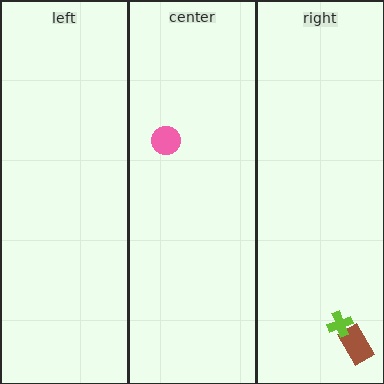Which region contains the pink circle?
The center region.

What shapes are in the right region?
The brown rectangle, the lime cross.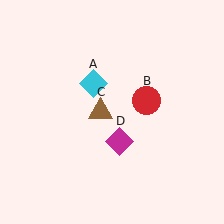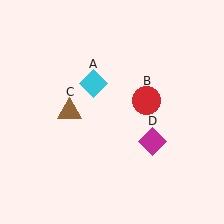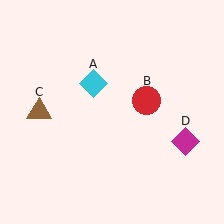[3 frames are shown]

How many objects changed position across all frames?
2 objects changed position: brown triangle (object C), magenta diamond (object D).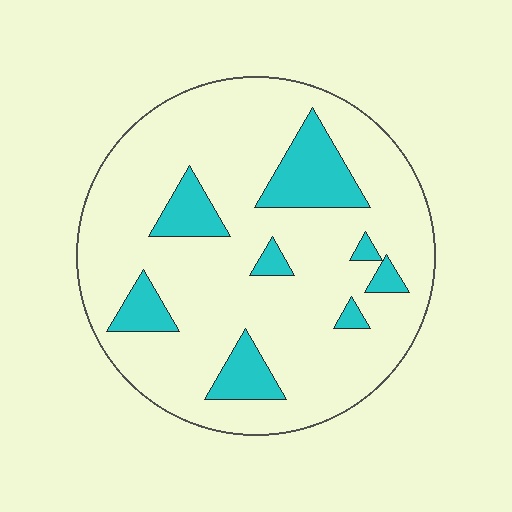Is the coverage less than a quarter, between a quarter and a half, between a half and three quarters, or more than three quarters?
Less than a quarter.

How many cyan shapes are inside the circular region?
8.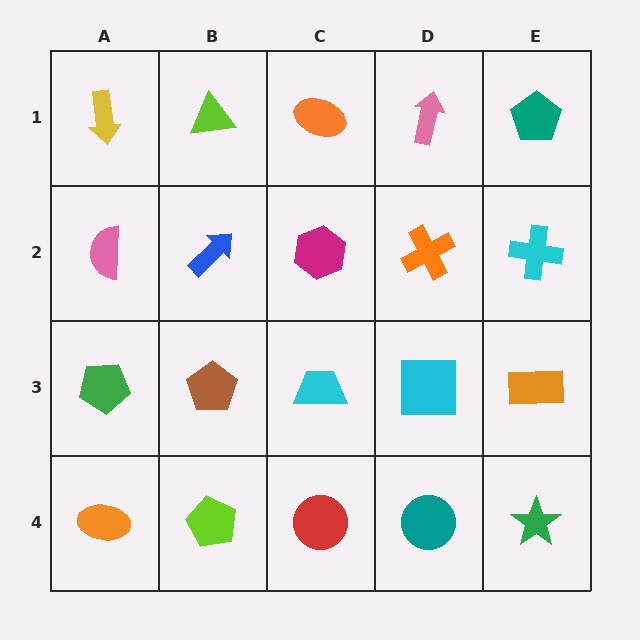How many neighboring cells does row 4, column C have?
3.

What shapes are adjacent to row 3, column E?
A cyan cross (row 2, column E), a green star (row 4, column E), a cyan square (row 3, column D).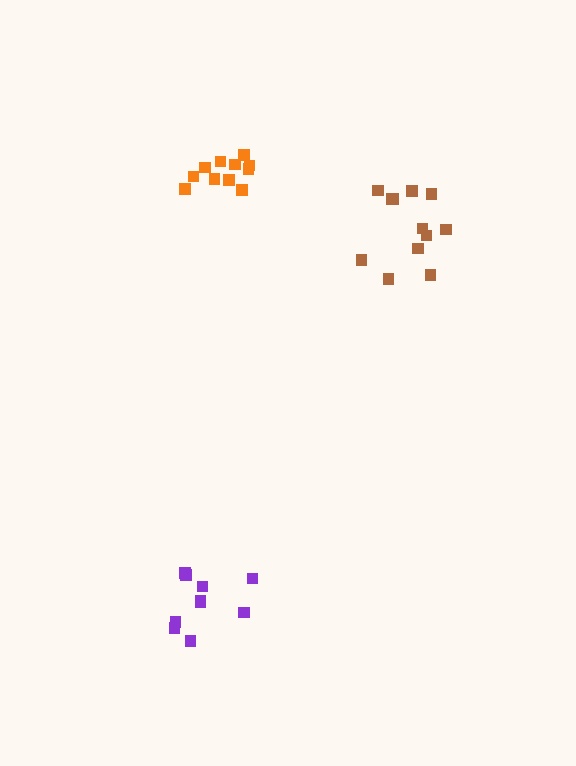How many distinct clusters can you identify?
There are 3 distinct clusters.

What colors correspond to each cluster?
The clusters are colored: purple, orange, brown.